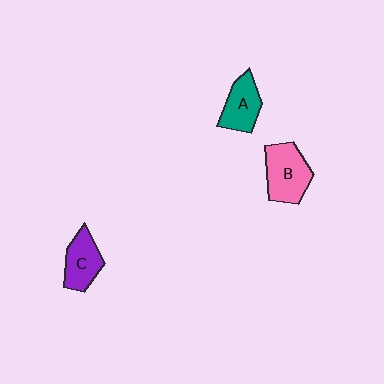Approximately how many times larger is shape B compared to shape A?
Approximately 1.3 times.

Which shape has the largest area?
Shape B (pink).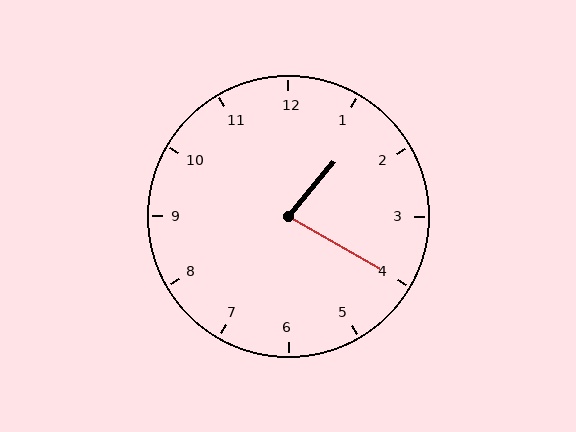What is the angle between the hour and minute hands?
Approximately 80 degrees.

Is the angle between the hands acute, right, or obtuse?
It is acute.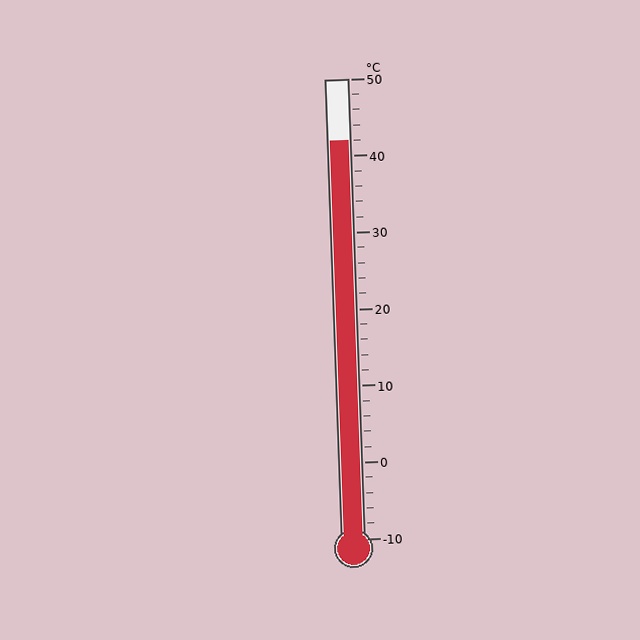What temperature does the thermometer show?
The thermometer shows approximately 42°C.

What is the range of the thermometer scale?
The thermometer scale ranges from -10°C to 50°C.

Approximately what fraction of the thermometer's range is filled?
The thermometer is filled to approximately 85% of its range.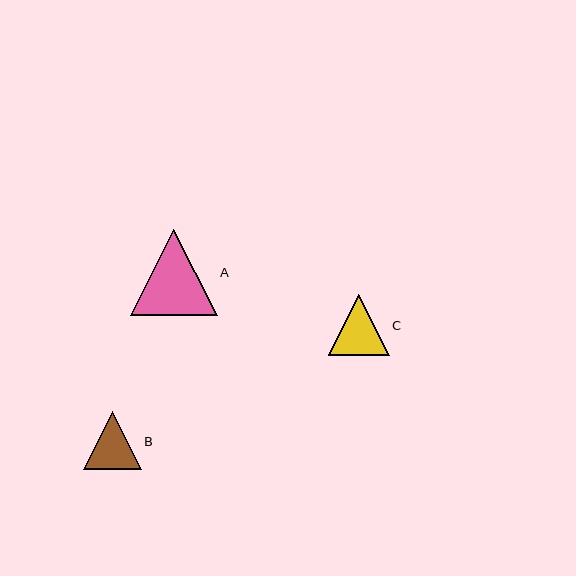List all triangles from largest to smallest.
From largest to smallest: A, C, B.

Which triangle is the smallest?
Triangle B is the smallest with a size of approximately 58 pixels.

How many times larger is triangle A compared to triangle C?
Triangle A is approximately 1.4 times the size of triangle C.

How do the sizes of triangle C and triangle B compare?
Triangle C and triangle B are approximately the same size.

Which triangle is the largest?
Triangle A is the largest with a size of approximately 87 pixels.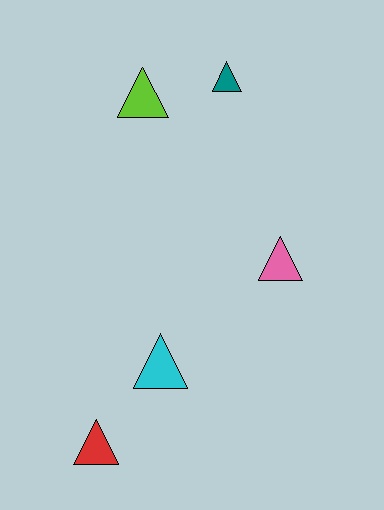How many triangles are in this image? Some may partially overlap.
There are 5 triangles.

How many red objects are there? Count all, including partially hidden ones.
There is 1 red object.